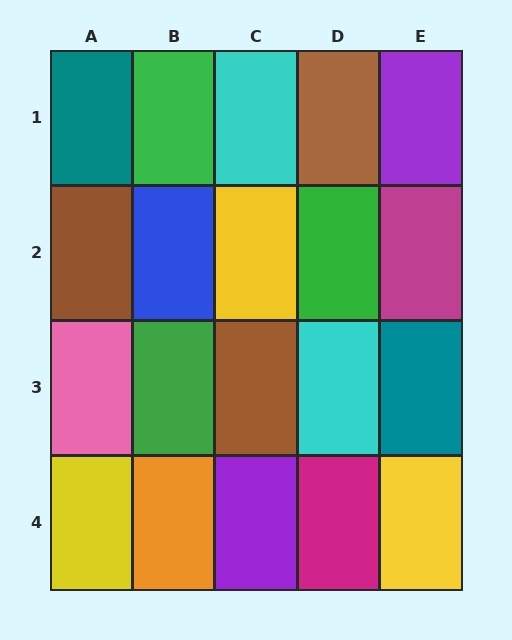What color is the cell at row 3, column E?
Teal.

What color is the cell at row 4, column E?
Yellow.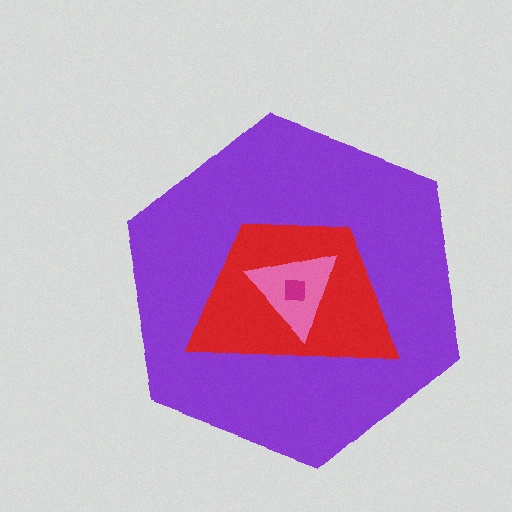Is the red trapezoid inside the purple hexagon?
Yes.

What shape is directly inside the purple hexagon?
The red trapezoid.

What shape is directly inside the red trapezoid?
The pink triangle.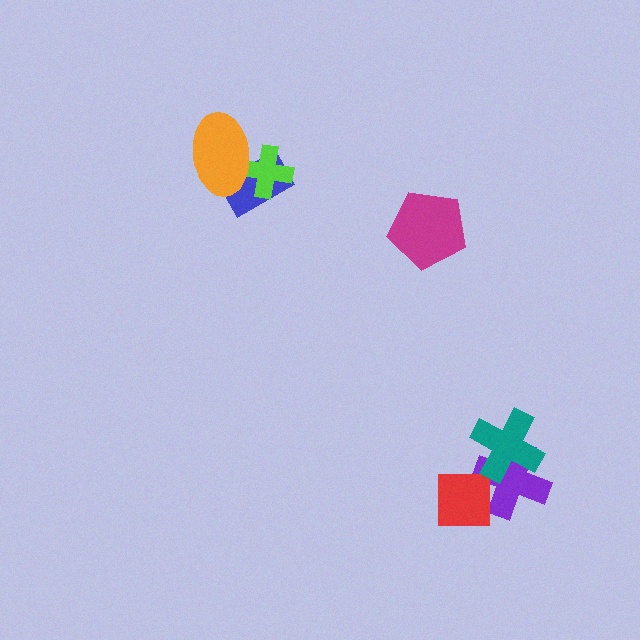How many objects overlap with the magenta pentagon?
0 objects overlap with the magenta pentagon.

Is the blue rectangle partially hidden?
Yes, it is partially covered by another shape.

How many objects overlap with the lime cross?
2 objects overlap with the lime cross.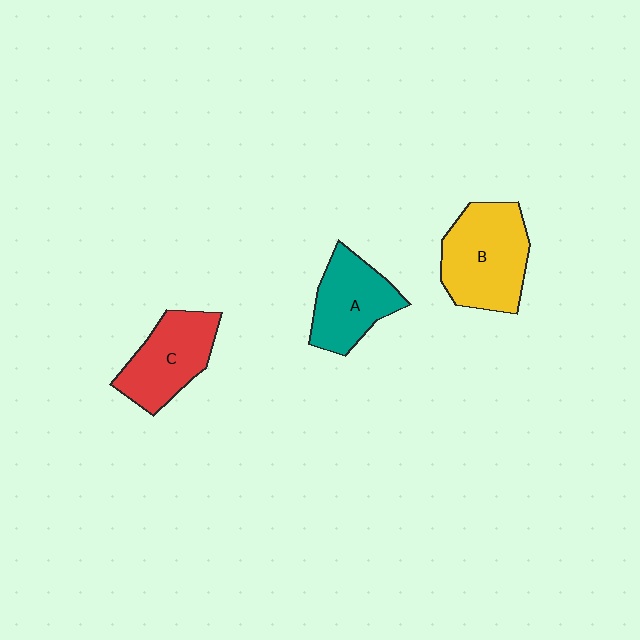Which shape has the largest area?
Shape B (yellow).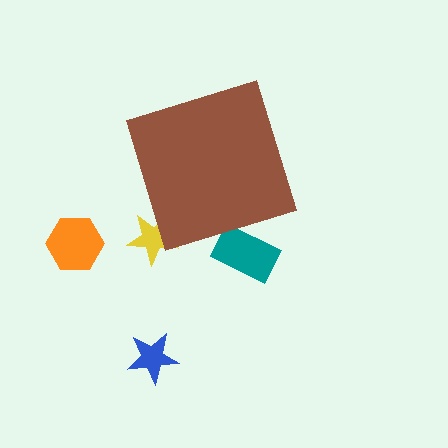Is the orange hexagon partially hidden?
No, the orange hexagon is fully visible.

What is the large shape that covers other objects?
A brown diamond.